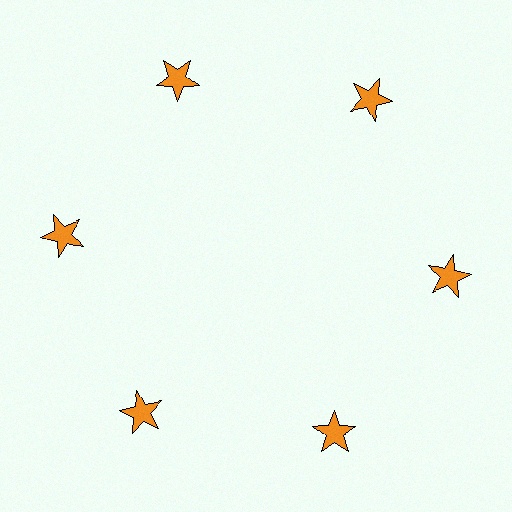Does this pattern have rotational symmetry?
Yes, this pattern has 6-fold rotational symmetry. It looks the same after rotating 60 degrees around the center.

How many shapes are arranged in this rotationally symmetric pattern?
There are 6 shapes, arranged in 6 groups of 1.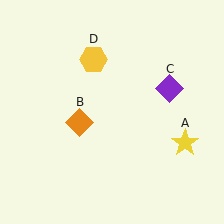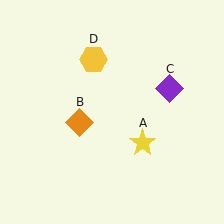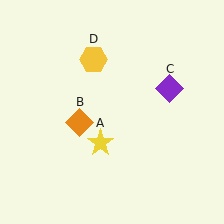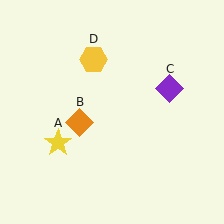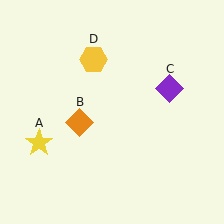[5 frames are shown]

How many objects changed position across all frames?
1 object changed position: yellow star (object A).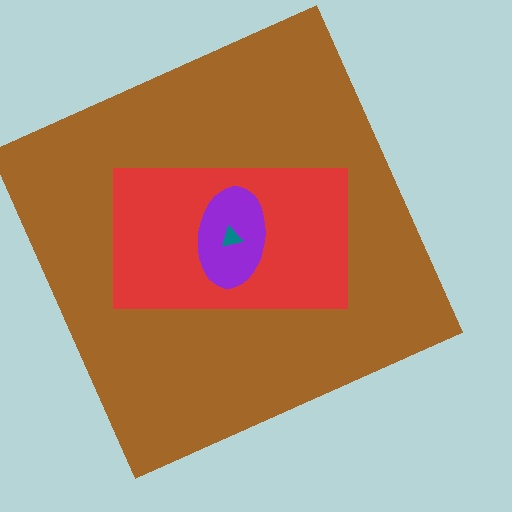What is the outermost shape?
The brown square.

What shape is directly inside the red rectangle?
The purple ellipse.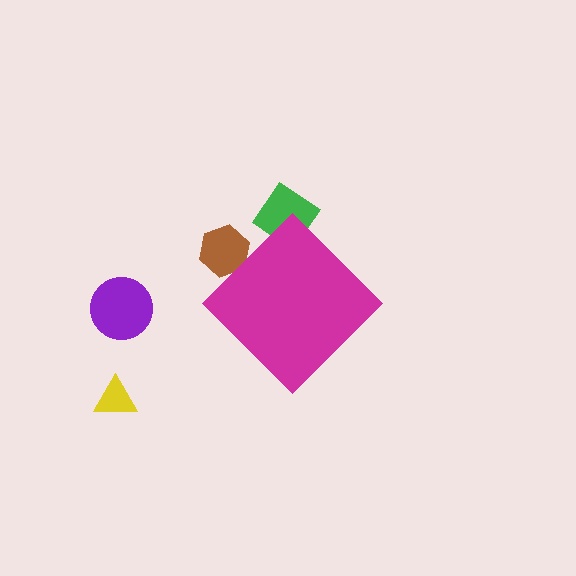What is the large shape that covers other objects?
A magenta diamond.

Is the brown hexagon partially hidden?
Yes, the brown hexagon is partially hidden behind the magenta diamond.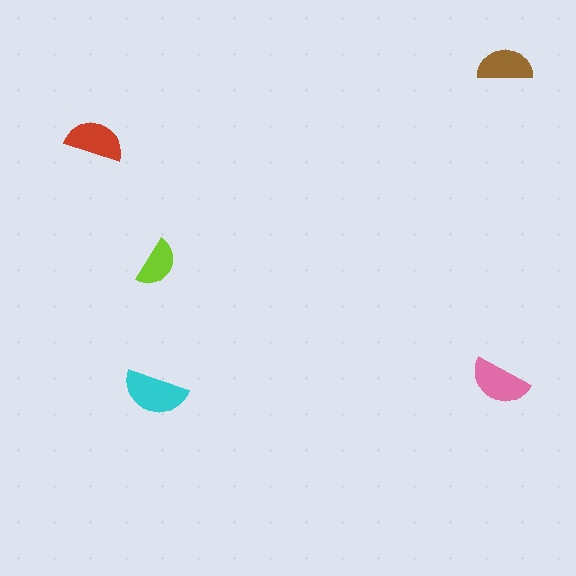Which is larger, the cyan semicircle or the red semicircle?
The cyan one.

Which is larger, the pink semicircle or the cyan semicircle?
The cyan one.